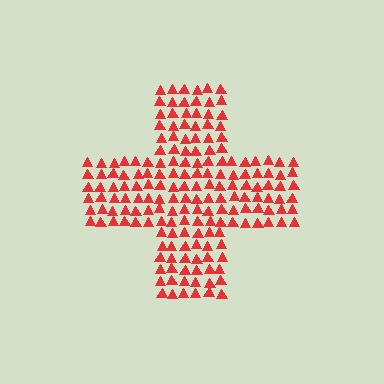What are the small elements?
The small elements are triangles.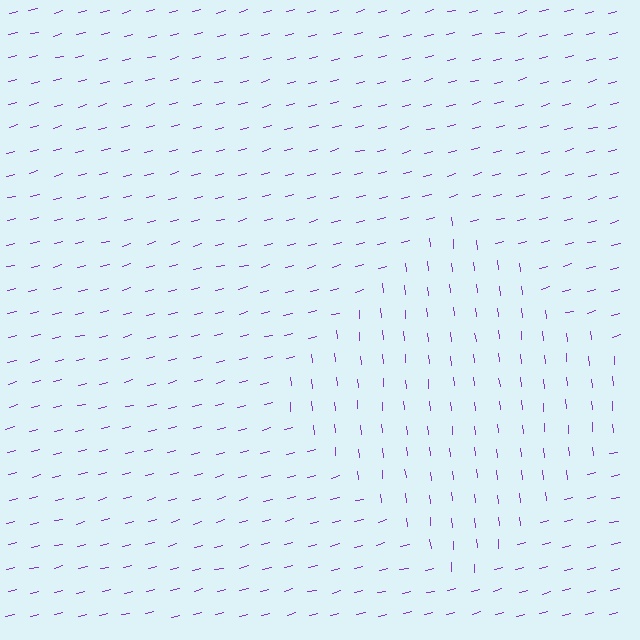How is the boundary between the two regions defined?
The boundary is defined purely by a change in line orientation (approximately 81 degrees difference). All lines are the same color and thickness.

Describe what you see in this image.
The image is filled with small purple line segments. A diamond region in the image has lines oriented differently from the surrounding lines, creating a visible texture boundary.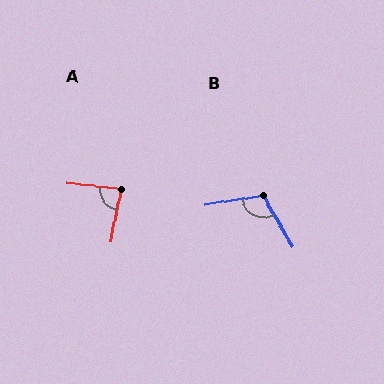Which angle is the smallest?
A, at approximately 85 degrees.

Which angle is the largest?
B, at approximately 111 degrees.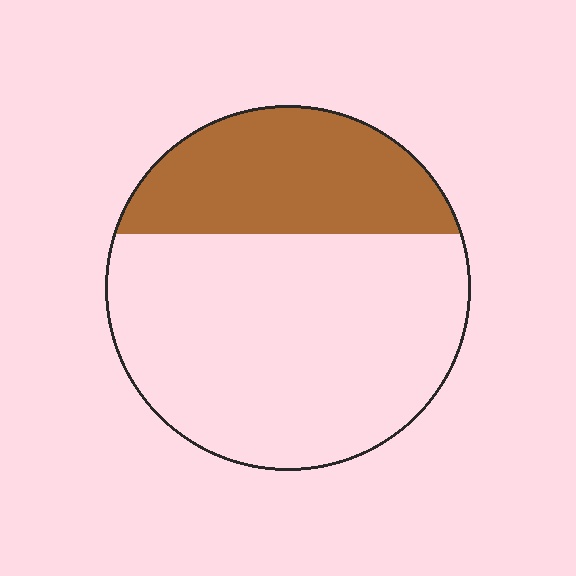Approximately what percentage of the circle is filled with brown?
Approximately 30%.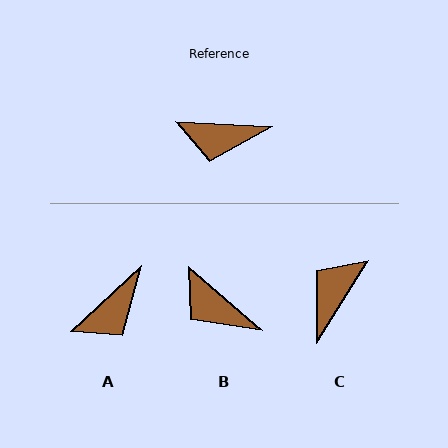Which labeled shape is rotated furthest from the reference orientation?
C, about 119 degrees away.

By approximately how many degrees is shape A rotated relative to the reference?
Approximately 46 degrees counter-clockwise.